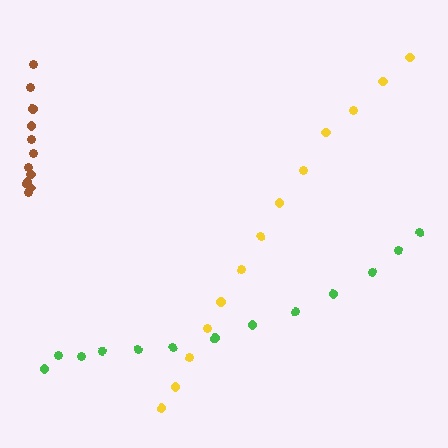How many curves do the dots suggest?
There are 3 distinct paths.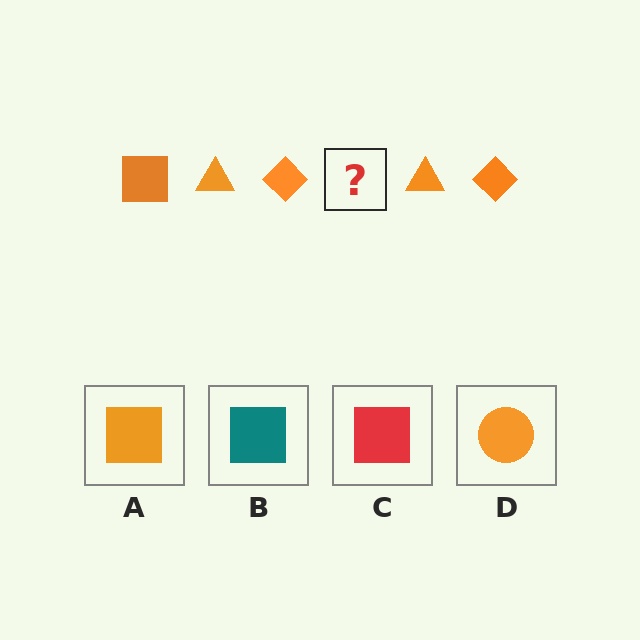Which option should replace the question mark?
Option A.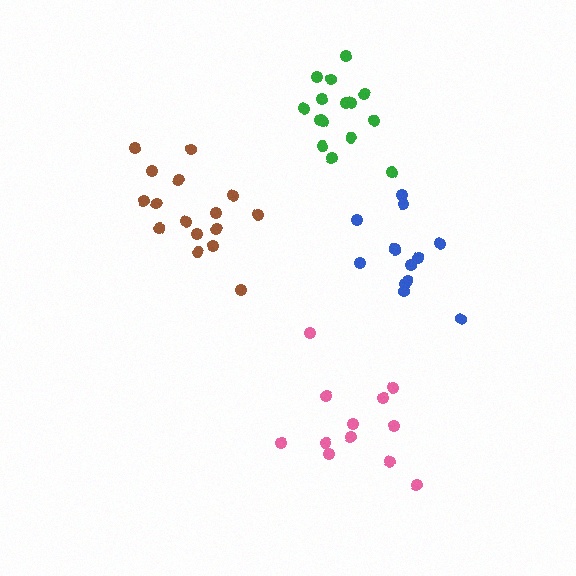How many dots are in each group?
Group 1: 16 dots, Group 2: 13 dots, Group 3: 12 dots, Group 4: 15 dots (56 total).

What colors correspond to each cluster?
The clusters are colored: brown, blue, pink, green.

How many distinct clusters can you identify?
There are 4 distinct clusters.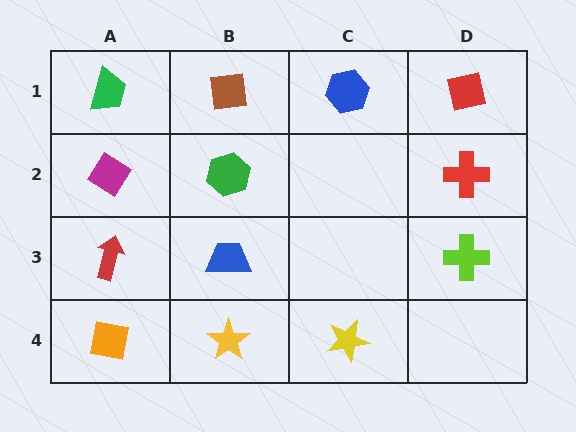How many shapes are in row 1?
4 shapes.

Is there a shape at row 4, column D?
No, that cell is empty.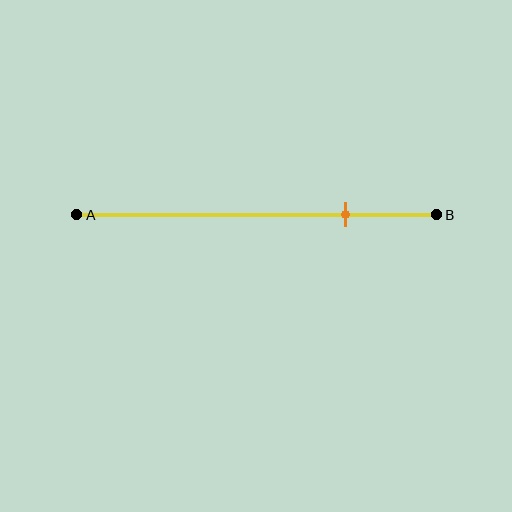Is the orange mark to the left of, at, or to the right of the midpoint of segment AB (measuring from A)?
The orange mark is to the right of the midpoint of segment AB.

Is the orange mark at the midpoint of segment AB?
No, the mark is at about 75% from A, not at the 50% midpoint.